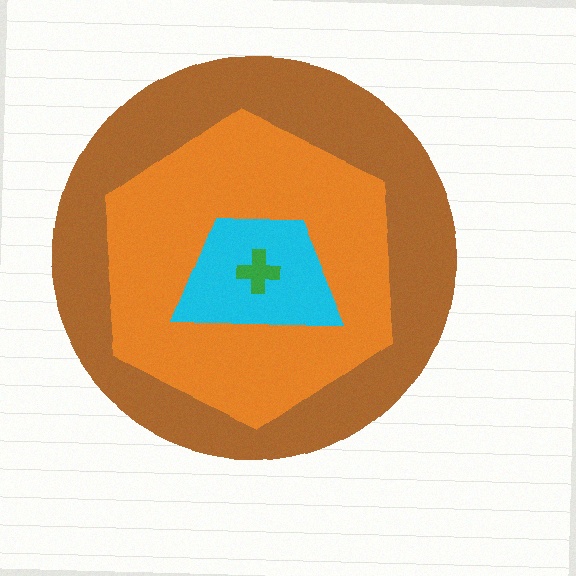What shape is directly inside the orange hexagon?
The cyan trapezoid.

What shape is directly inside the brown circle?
The orange hexagon.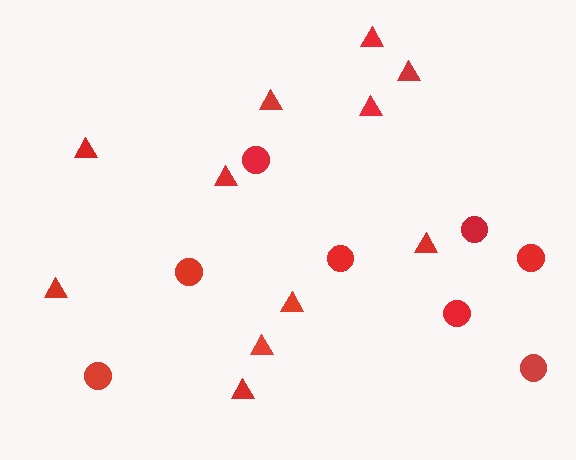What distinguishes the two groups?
There are 2 groups: one group of triangles (11) and one group of circles (8).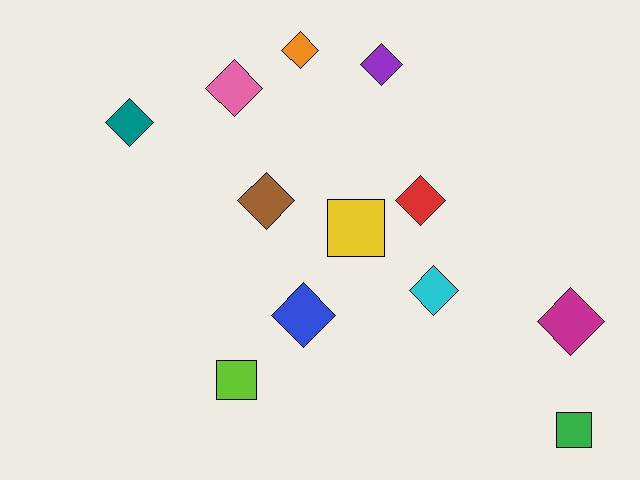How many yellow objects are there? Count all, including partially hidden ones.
There is 1 yellow object.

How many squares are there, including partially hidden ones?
There are 3 squares.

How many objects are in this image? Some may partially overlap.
There are 12 objects.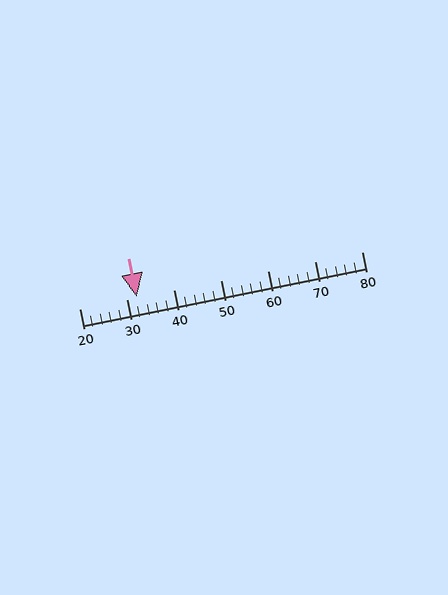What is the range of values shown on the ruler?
The ruler shows values from 20 to 80.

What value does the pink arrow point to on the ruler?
The pink arrow points to approximately 32.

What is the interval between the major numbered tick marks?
The major tick marks are spaced 10 units apart.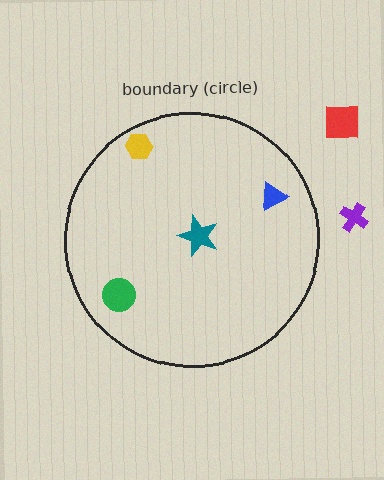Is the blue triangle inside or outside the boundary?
Inside.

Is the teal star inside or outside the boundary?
Inside.